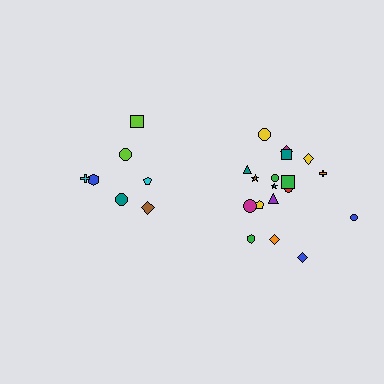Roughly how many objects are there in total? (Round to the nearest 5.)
Roughly 25 objects in total.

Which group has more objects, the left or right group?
The right group.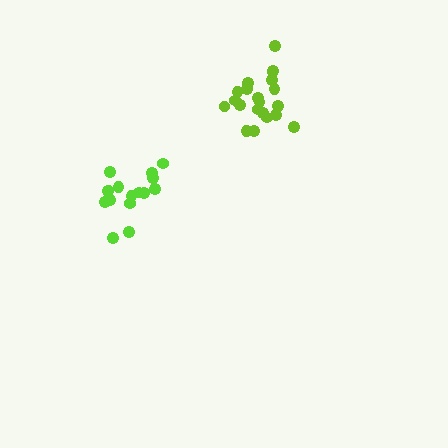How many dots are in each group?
Group 1: 17 dots, Group 2: 21 dots (38 total).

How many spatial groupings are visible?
There are 2 spatial groupings.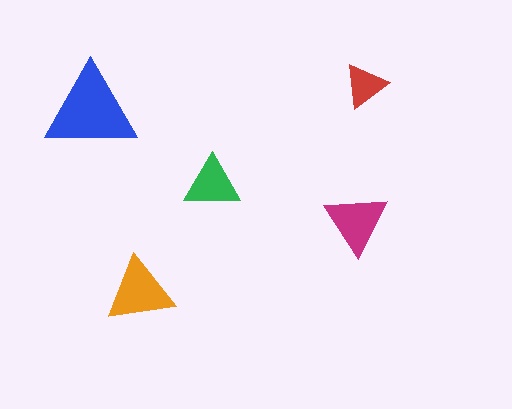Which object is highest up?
The red triangle is topmost.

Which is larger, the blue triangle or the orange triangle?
The blue one.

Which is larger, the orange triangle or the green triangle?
The orange one.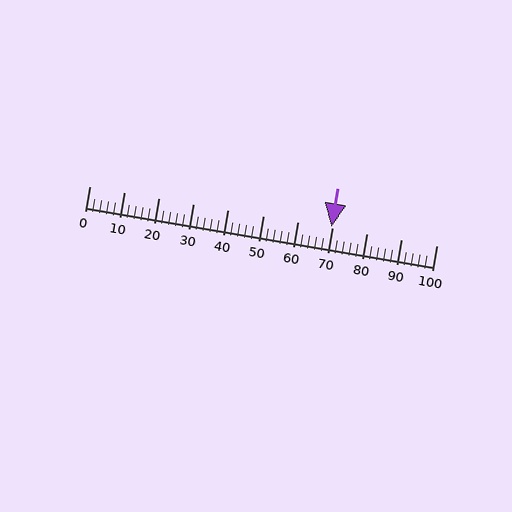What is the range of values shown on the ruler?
The ruler shows values from 0 to 100.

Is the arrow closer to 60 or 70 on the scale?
The arrow is closer to 70.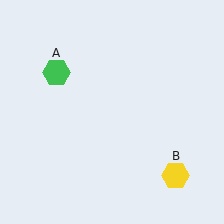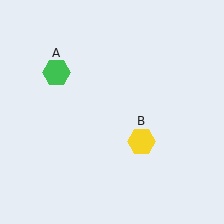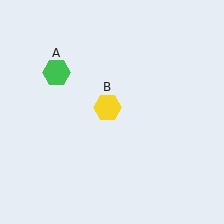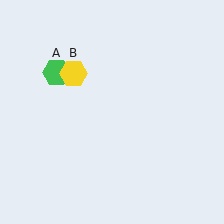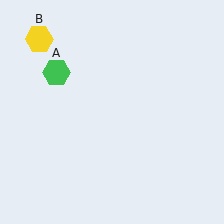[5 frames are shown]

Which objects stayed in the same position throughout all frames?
Green hexagon (object A) remained stationary.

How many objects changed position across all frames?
1 object changed position: yellow hexagon (object B).